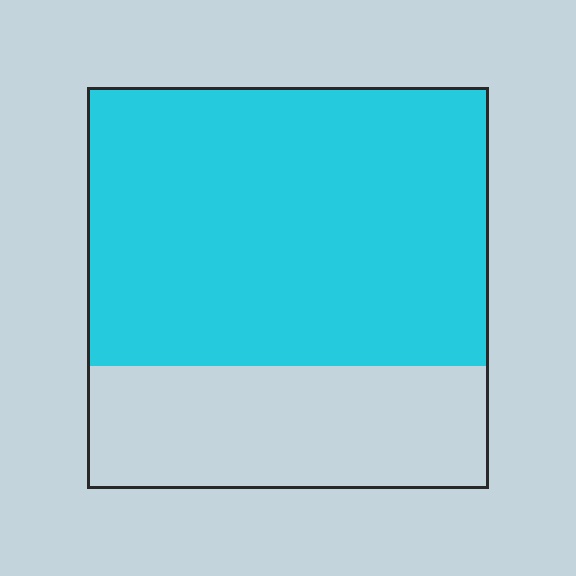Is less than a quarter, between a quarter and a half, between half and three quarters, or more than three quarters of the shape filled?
Between half and three quarters.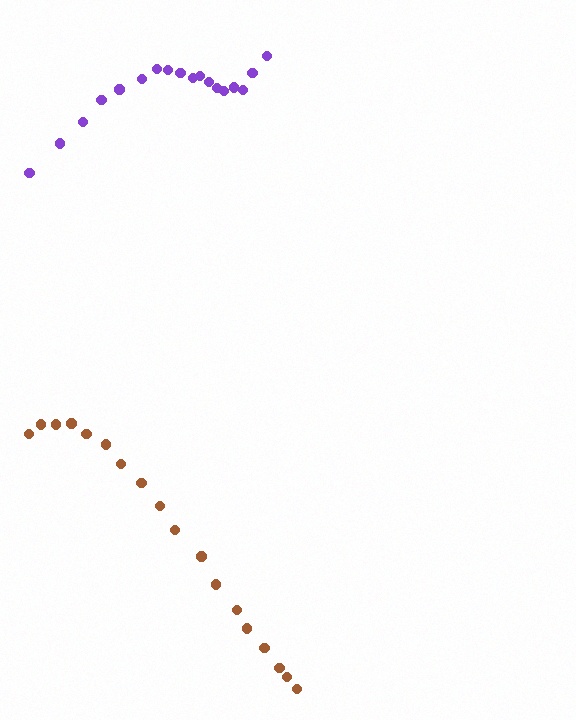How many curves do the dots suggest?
There are 2 distinct paths.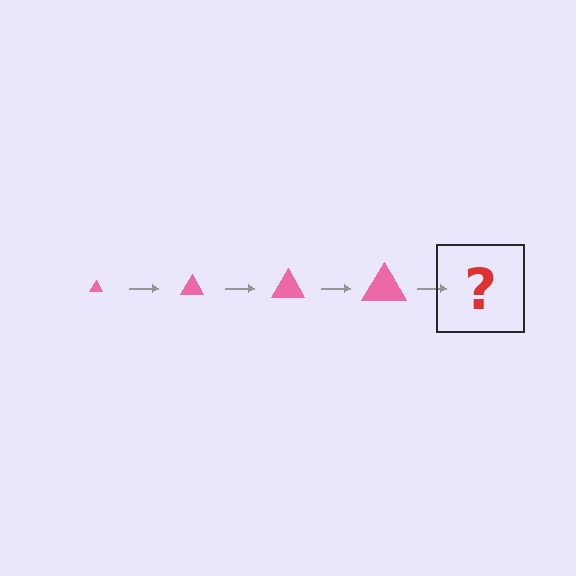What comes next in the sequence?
The next element should be a pink triangle, larger than the previous one.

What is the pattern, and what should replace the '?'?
The pattern is that the triangle gets progressively larger each step. The '?' should be a pink triangle, larger than the previous one.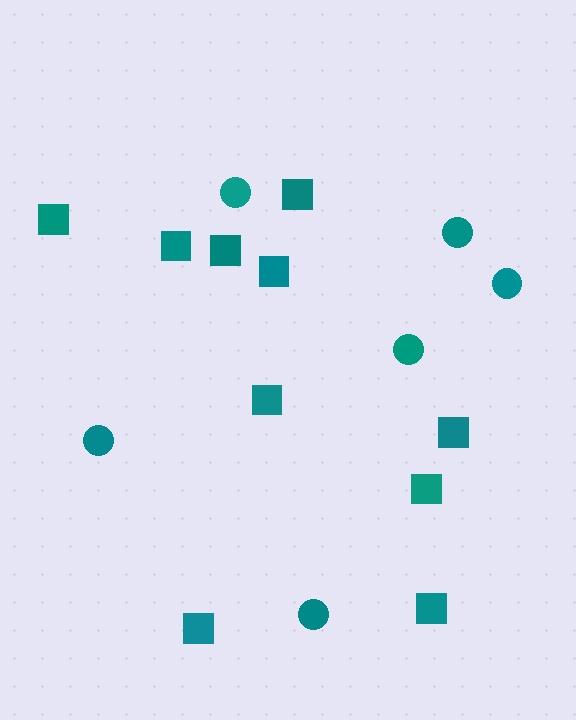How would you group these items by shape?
There are 2 groups: one group of circles (6) and one group of squares (10).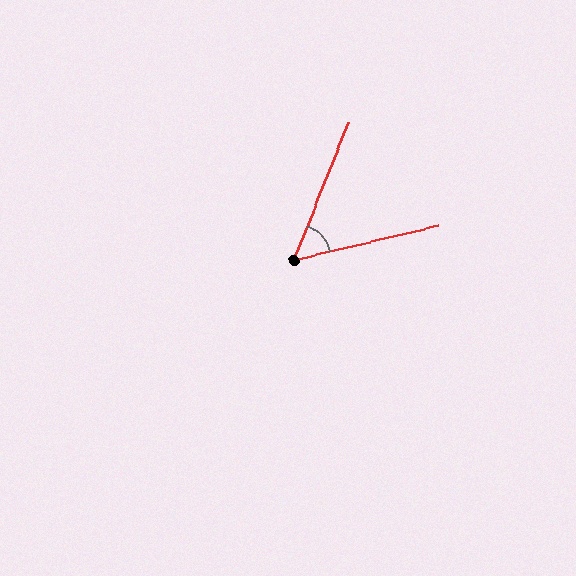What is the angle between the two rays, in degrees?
Approximately 55 degrees.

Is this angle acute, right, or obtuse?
It is acute.